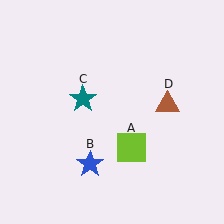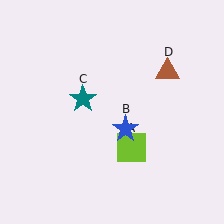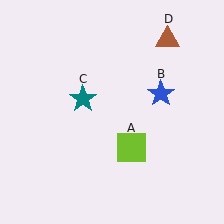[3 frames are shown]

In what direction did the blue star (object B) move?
The blue star (object B) moved up and to the right.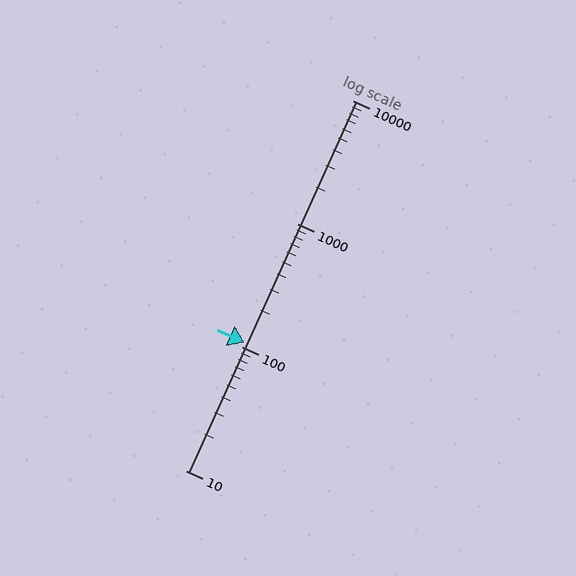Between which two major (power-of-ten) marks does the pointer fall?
The pointer is between 100 and 1000.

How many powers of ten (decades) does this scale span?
The scale spans 3 decades, from 10 to 10000.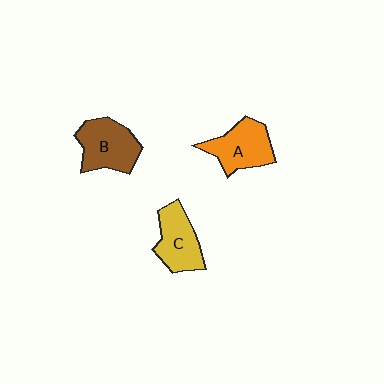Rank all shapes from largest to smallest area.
From largest to smallest: B (brown), A (orange), C (yellow).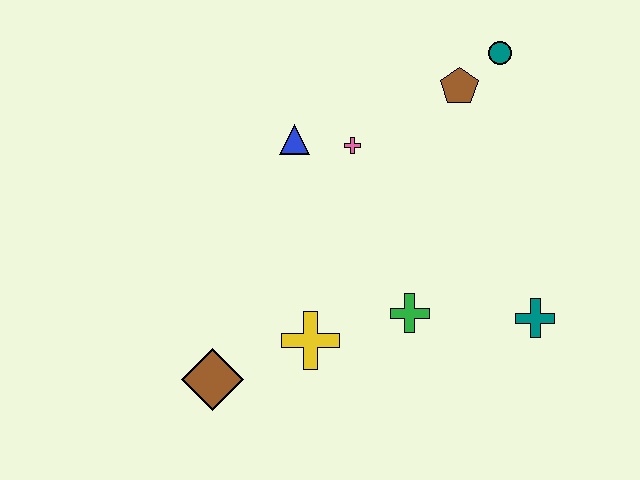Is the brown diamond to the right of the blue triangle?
No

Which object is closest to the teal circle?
The brown pentagon is closest to the teal circle.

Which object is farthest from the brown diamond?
The teal circle is farthest from the brown diamond.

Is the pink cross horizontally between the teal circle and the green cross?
No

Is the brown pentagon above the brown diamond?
Yes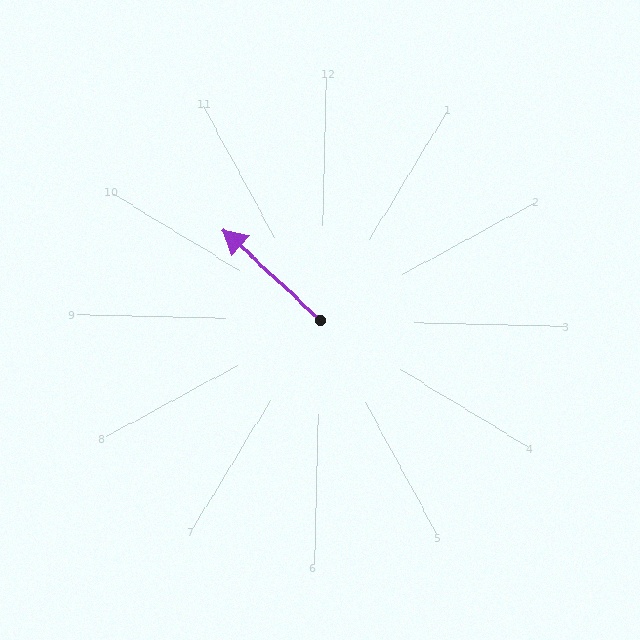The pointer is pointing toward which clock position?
Roughly 10 o'clock.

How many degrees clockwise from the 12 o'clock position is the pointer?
Approximately 312 degrees.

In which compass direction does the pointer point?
Northwest.